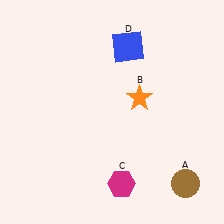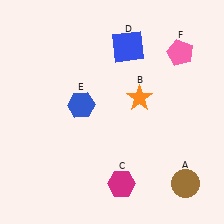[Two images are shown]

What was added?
A blue hexagon (E), a pink pentagon (F) were added in Image 2.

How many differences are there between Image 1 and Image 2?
There are 2 differences between the two images.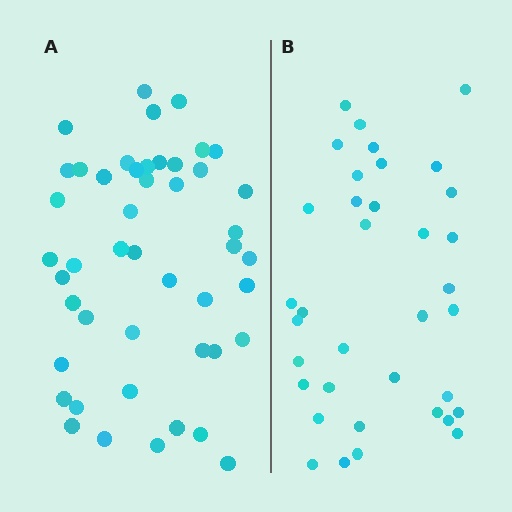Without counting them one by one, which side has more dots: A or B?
Region A (the left region) has more dots.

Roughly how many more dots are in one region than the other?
Region A has roughly 12 or so more dots than region B.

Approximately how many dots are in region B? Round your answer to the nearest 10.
About 40 dots. (The exact count is 36, which rounds to 40.)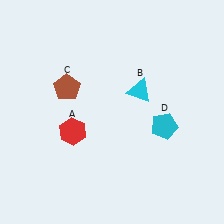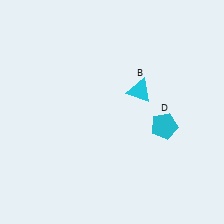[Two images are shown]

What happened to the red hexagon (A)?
The red hexagon (A) was removed in Image 2. It was in the bottom-left area of Image 1.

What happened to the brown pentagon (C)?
The brown pentagon (C) was removed in Image 2. It was in the top-left area of Image 1.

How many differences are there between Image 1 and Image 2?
There are 2 differences between the two images.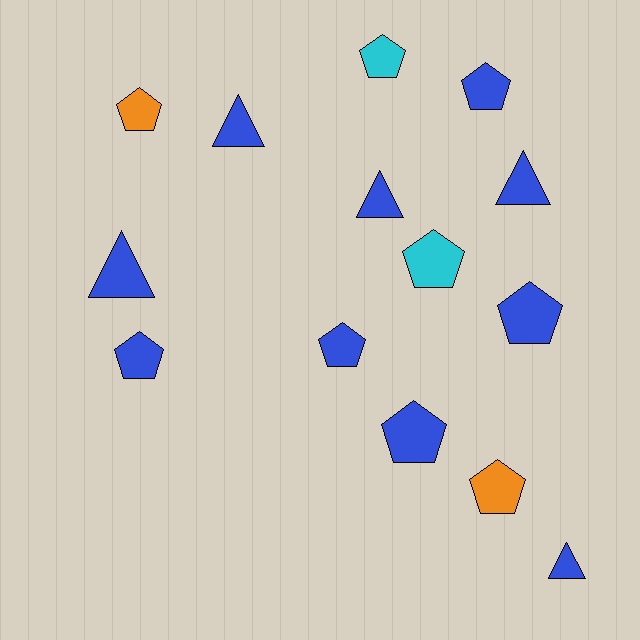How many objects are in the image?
There are 14 objects.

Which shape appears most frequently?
Pentagon, with 9 objects.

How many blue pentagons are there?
There are 5 blue pentagons.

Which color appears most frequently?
Blue, with 10 objects.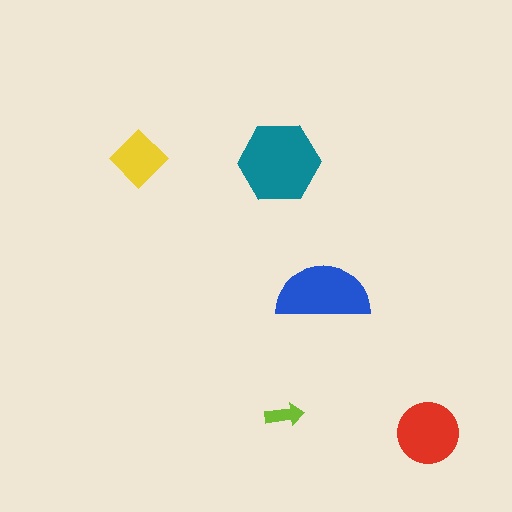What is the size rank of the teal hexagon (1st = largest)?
1st.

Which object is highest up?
The yellow diamond is topmost.